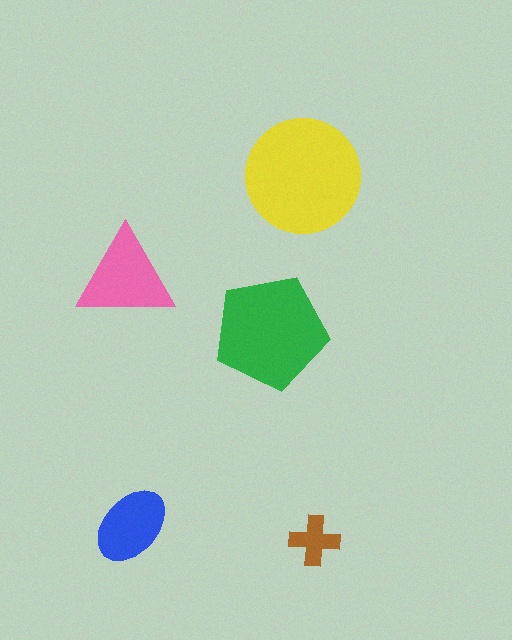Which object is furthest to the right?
The brown cross is rightmost.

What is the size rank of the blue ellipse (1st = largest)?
4th.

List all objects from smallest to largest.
The brown cross, the blue ellipse, the pink triangle, the green pentagon, the yellow circle.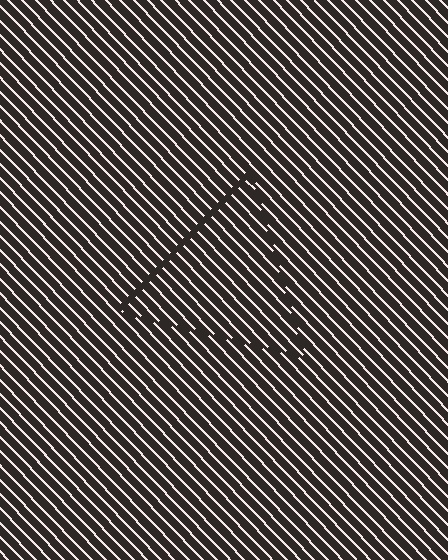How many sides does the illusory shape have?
3 sides — the line-ends trace a triangle.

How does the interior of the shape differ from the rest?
The interior of the shape contains the same grating, shifted by half a period — the contour is defined by the phase discontinuity where line-ends from the inner and outer gratings abut.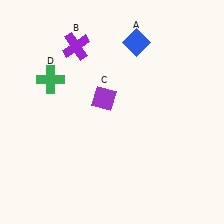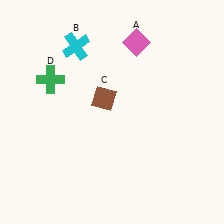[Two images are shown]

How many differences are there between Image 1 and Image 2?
There are 3 differences between the two images.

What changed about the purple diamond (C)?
In Image 1, C is purple. In Image 2, it changed to brown.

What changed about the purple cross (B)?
In Image 1, B is purple. In Image 2, it changed to cyan.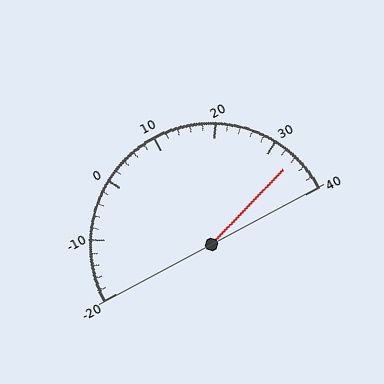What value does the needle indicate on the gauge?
The needle indicates approximately 34.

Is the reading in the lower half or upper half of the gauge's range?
The reading is in the upper half of the range (-20 to 40).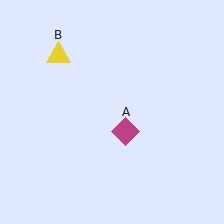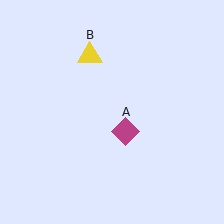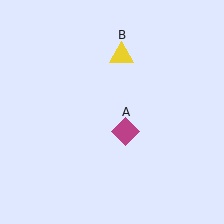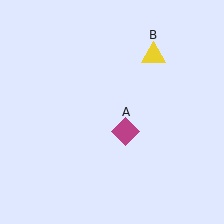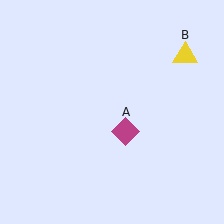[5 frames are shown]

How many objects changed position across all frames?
1 object changed position: yellow triangle (object B).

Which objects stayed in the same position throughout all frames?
Magenta diamond (object A) remained stationary.